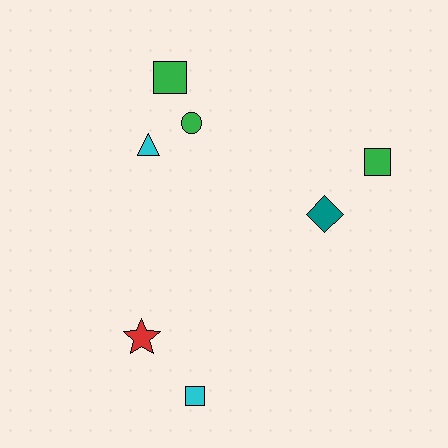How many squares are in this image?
There are 3 squares.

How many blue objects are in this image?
There are no blue objects.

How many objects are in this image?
There are 7 objects.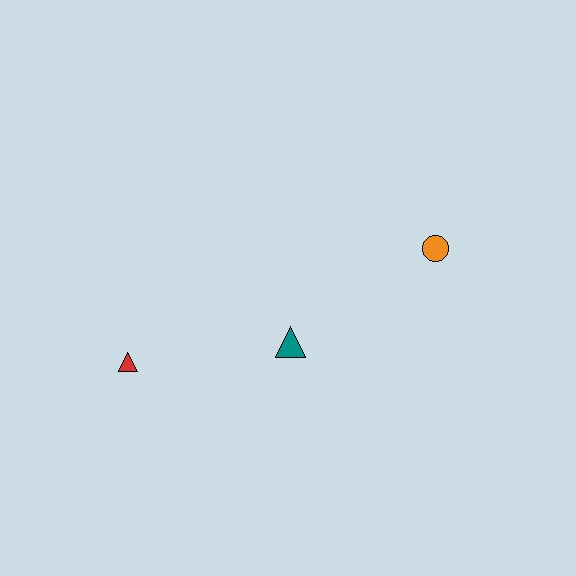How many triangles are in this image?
There are 2 triangles.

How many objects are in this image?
There are 3 objects.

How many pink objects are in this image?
There are no pink objects.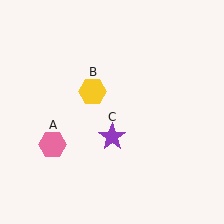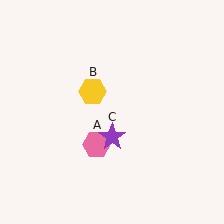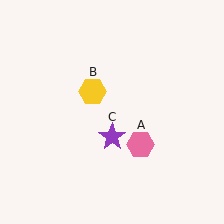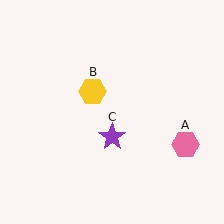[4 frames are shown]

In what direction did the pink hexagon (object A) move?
The pink hexagon (object A) moved right.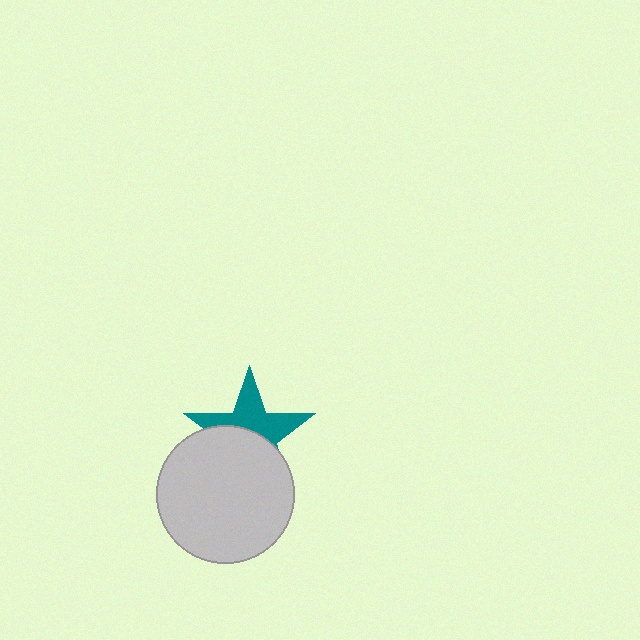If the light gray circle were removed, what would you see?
You would see the complete teal star.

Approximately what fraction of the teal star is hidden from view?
Roughly 51% of the teal star is hidden behind the light gray circle.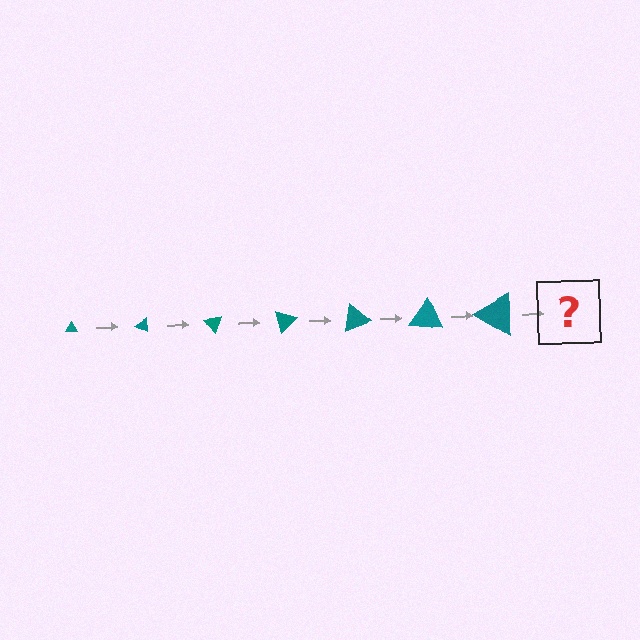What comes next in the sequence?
The next element should be a triangle, larger than the previous one and rotated 175 degrees from the start.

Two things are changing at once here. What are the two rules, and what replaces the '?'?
The two rules are that the triangle grows larger each step and it rotates 25 degrees each step. The '?' should be a triangle, larger than the previous one and rotated 175 degrees from the start.